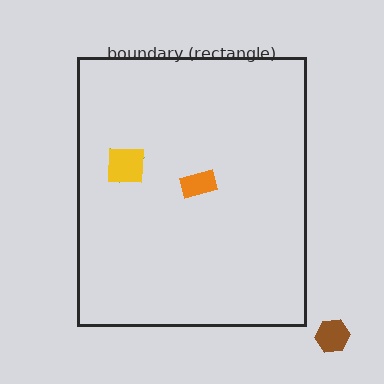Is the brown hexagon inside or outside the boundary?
Outside.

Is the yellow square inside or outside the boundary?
Inside.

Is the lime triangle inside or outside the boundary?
Inside.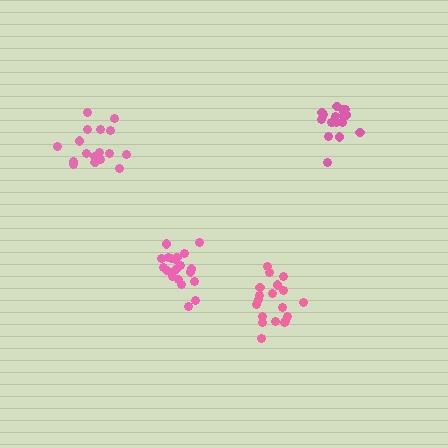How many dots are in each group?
Group 1: 19 dots, Group 2: 20 dots, Group 3: 17 dots, Group 4: 17 dots (73 total).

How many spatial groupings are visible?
There are 4 spatial groupings.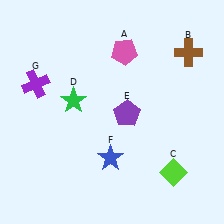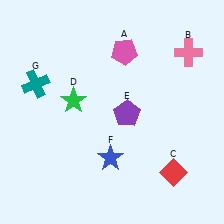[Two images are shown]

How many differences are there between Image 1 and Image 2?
There are 3 differences between the two images.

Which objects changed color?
B changed from brown to pink. C changed from lime to red. G changed from purple to teal.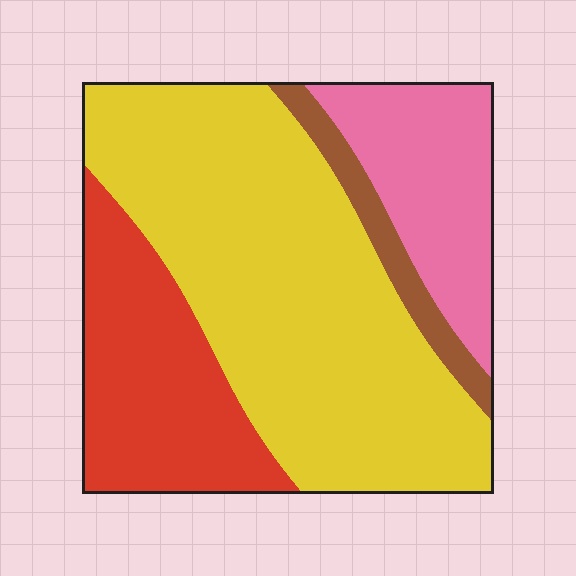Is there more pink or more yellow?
Yellow.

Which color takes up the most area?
Yellow, at roughly 55%.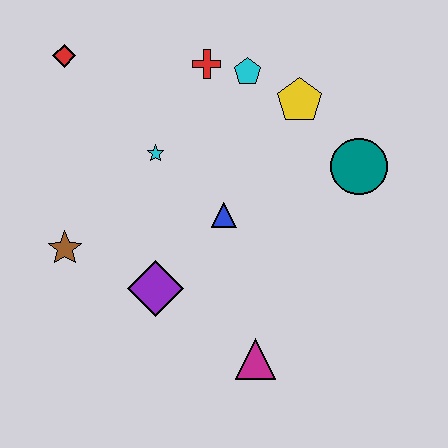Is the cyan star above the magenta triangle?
Yes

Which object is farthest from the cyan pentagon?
The magenta triangle is farthest from the cyan pentagon.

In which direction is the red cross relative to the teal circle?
The red cross is to the left of the teal circle.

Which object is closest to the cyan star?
The blue triangle is closest to the cyan star.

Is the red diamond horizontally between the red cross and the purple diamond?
No